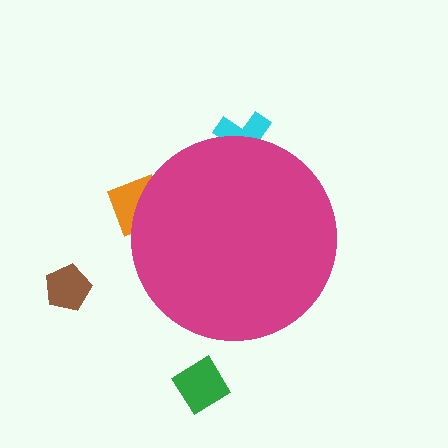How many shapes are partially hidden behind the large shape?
2 shapes are partially hidden.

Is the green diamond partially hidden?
No, the green diamond is fully visible.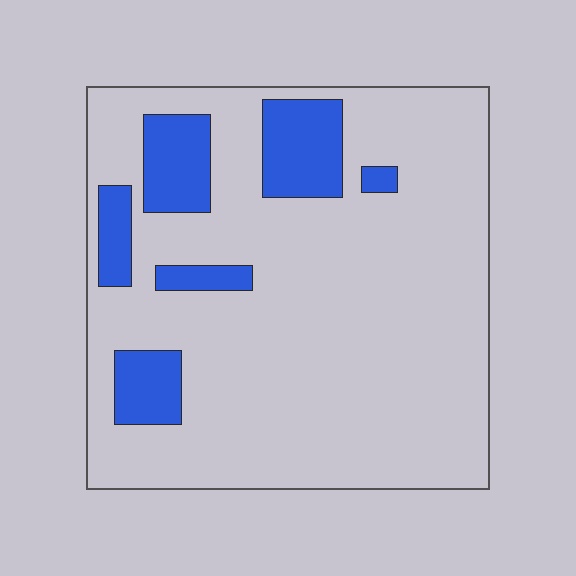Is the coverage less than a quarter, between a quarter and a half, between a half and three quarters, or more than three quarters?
Less than a quarter.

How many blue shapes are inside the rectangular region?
6.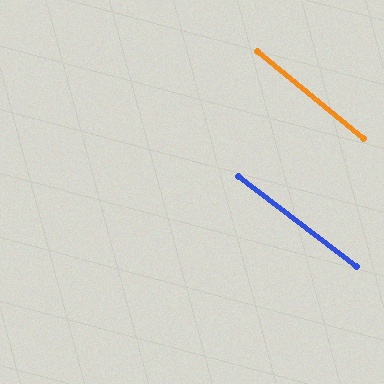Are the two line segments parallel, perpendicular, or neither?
Parallel — their directions differ by only 2.0°.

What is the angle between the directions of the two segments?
Approximately 2 degrees.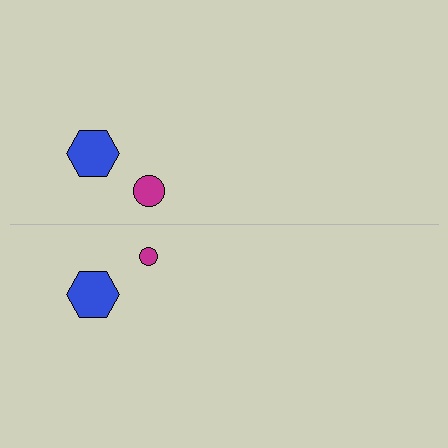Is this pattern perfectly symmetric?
No, the pattern is not perfectly symmetric. The magenta circle on the bottom side has a different size than its mirror counterpart.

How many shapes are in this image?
There are 4 shapes in this image.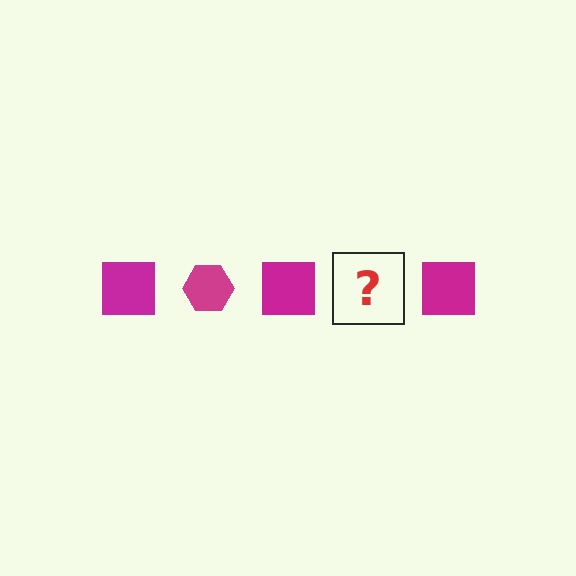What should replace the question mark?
The question mark should be replaced with a magenta hexagon.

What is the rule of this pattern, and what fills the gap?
The rule is that the pattern cycles through square, hexagon shapes in magenta. The gap should be filled with a magenta hexagon.